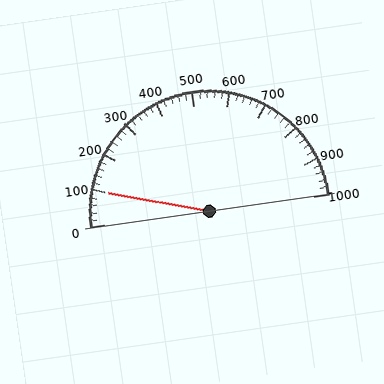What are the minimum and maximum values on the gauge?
The gauge ranges from 0 to 1000.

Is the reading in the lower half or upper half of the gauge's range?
The reading is in the lower half of the range (0 to 1000).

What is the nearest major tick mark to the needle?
The nearest major tick mark is 100.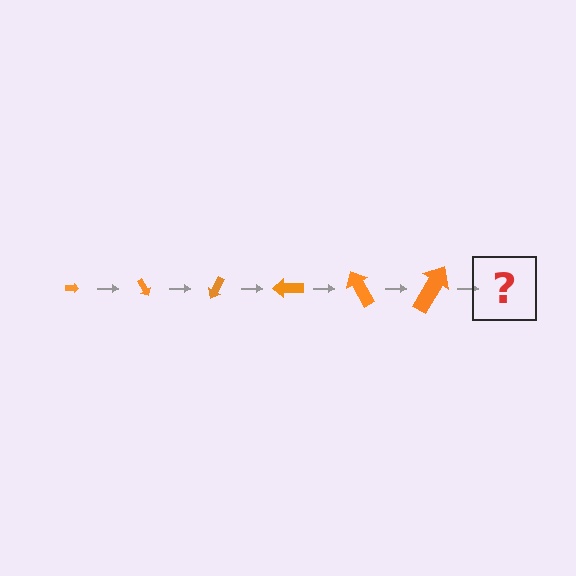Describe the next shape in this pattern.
It should be an arrow, larger than the previous one and rotated 360 degrees from the start.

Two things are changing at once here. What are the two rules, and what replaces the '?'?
The two rules are that the arrow grows larger each step and it rotates 60 degrees each step. The '?' should be an arrow, larger than the previous one and rotated 360 degrees from the start.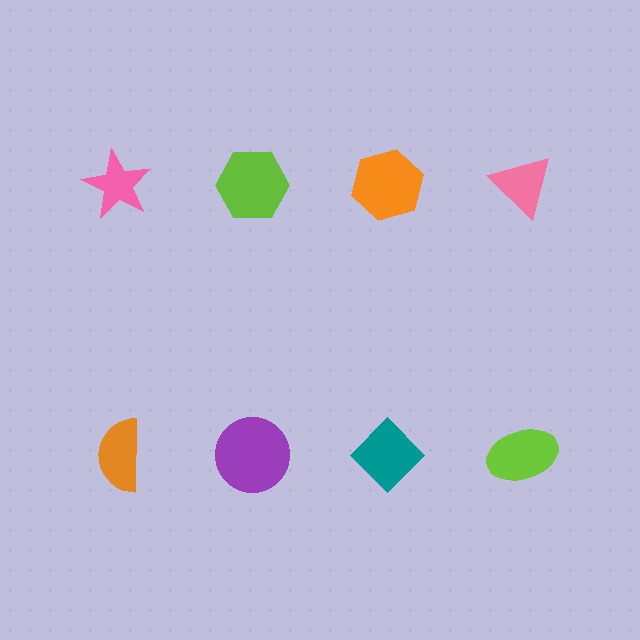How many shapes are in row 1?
4 shapes.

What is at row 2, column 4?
A lime ellipse.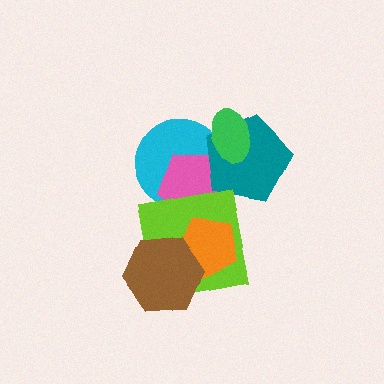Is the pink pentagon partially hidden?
Yes, it is partially covered by another shape.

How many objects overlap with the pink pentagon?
3 objects overlap with the pink pentagon.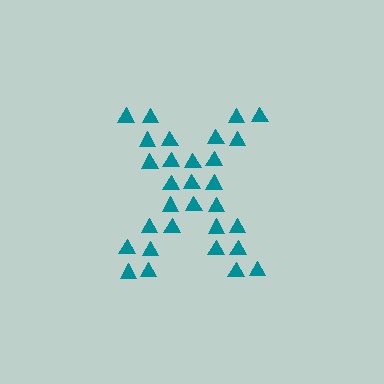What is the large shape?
The large shape is the letter X.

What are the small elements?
The small elements are triangles.